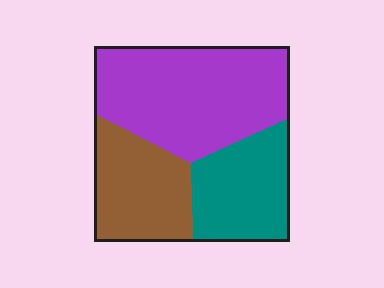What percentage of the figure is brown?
Brown covers around 25% of the figure.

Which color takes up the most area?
Purple, at roughly 50%.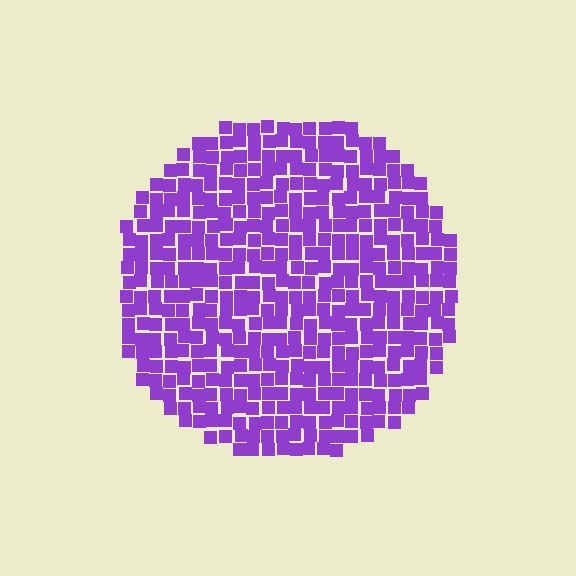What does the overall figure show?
The overall figure shows a circle.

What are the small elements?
The small elements are squares.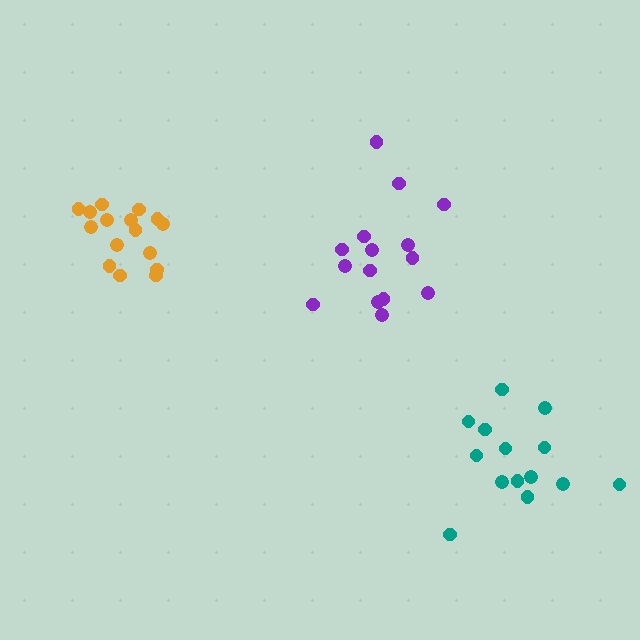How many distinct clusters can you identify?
There are 3 distinct clusters.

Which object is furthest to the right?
The teal cluster is rightmost.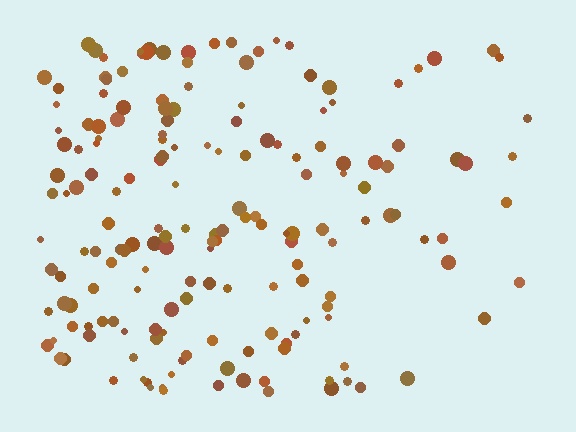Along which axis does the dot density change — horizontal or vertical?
Horizontal.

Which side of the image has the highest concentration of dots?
The left.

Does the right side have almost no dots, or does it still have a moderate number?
Still a moderate number, just noticeably fewer than the left.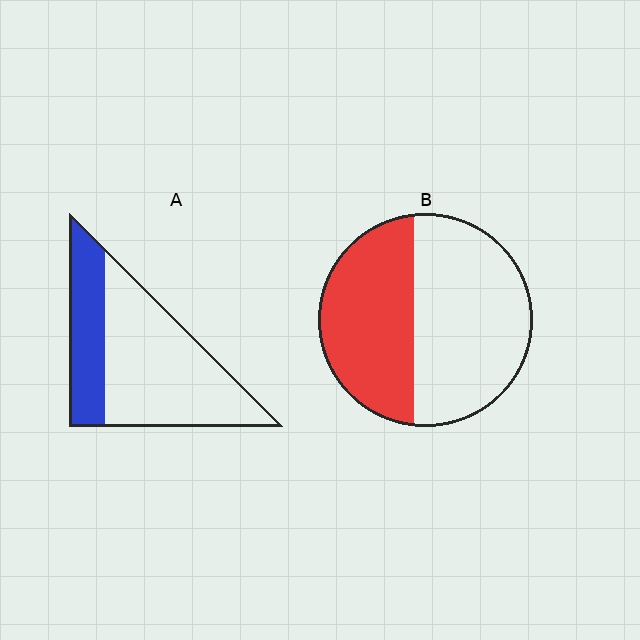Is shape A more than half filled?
No.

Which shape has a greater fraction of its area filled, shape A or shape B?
Shape B.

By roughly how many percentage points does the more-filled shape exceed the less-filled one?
By roughly 10 percentage points (B over A).